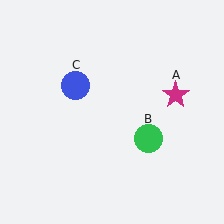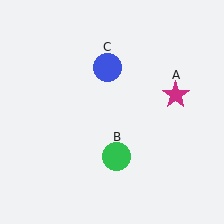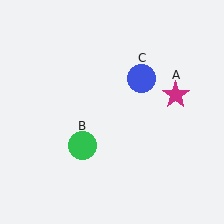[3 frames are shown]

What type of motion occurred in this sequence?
The green circle (object B), blue circle (object C) rotated clockwise around the center of the scene.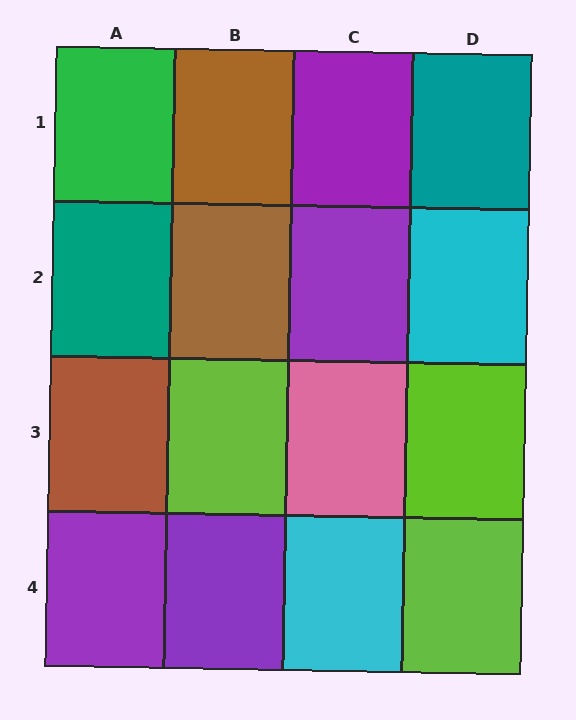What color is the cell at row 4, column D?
Lime.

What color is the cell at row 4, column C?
Cyan.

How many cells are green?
1 cell is green.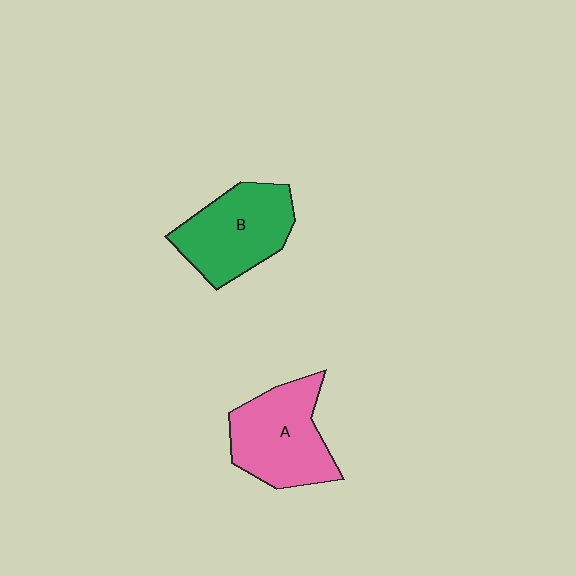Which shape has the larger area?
Shape A (pink).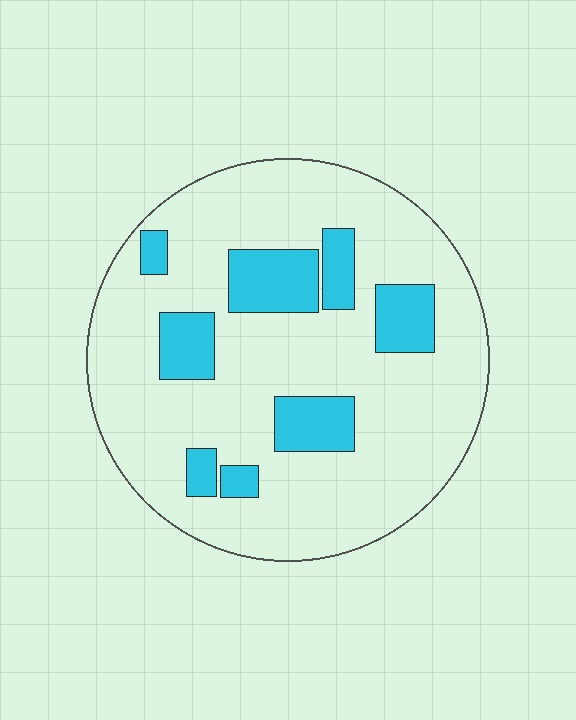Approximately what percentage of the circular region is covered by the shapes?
Approximately 20%.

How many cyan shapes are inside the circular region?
8.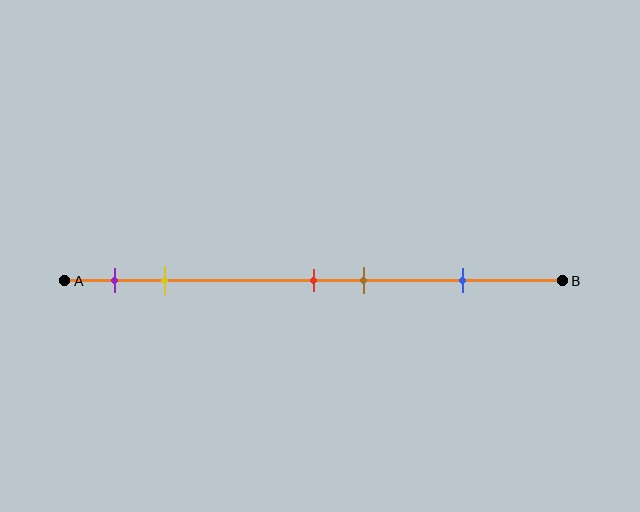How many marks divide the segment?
There are 5 marks dividing the segment.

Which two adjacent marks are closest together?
The red and brown marks are the closest adjacent pair.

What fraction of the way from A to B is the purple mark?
The purple mark is approximately 10% (0.1) of the way from A to B.